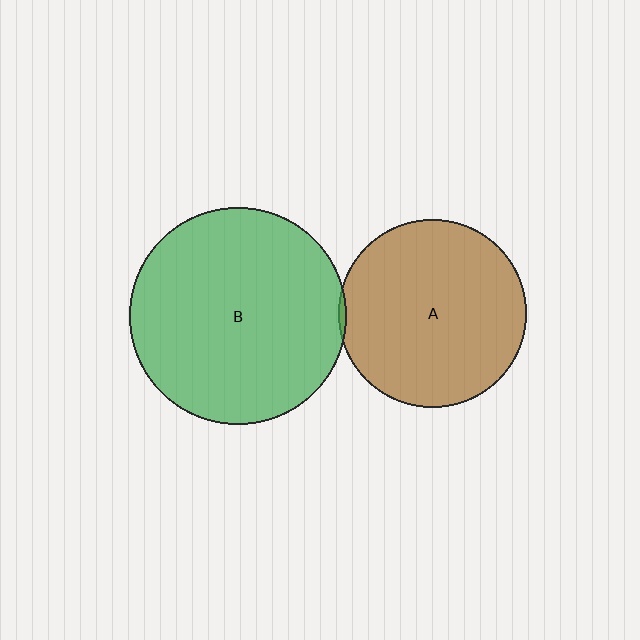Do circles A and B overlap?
Yes.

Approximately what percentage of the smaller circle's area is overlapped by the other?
Approximately 5%.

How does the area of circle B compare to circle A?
Approximately 1.3 times.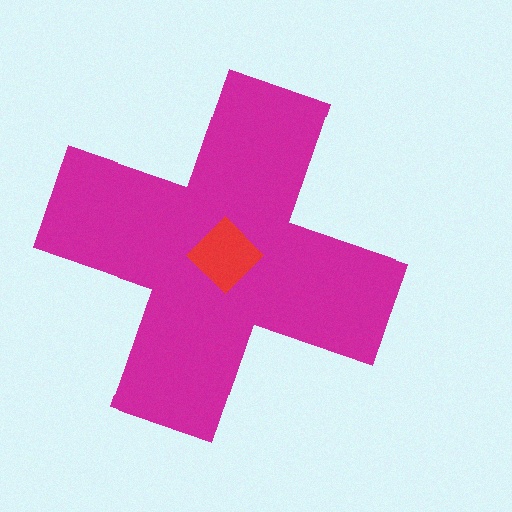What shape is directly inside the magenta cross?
The red diamond.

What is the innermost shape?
The red diamond.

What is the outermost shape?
The magenta cross.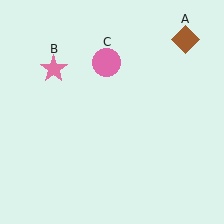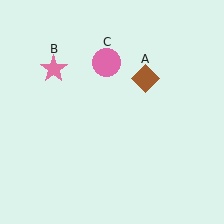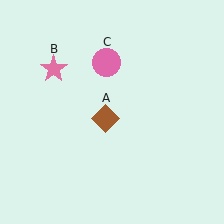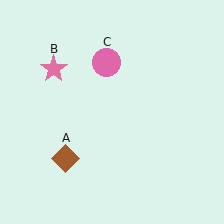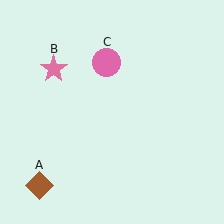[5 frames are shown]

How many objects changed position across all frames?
1 object changed position: brown diamond (object A).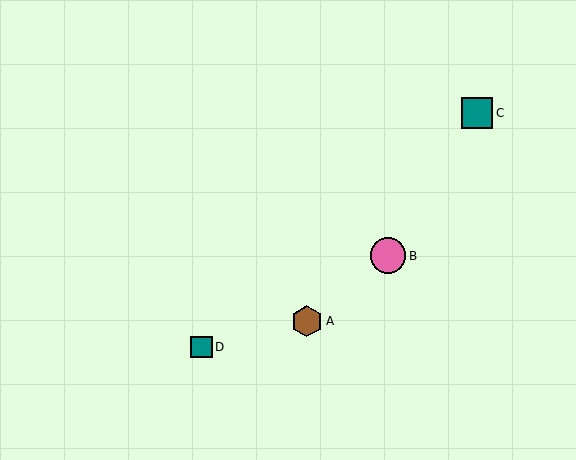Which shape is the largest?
The pink circle (labeled B) is the largest.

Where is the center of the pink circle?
The center of the pink circle is at (388, 256).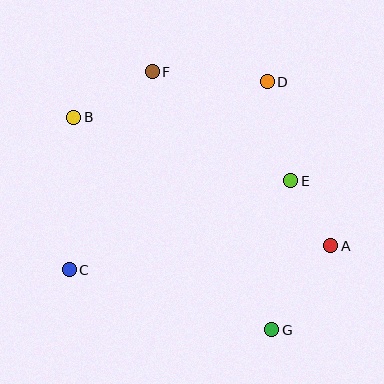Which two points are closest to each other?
Points A and E are closest to each other.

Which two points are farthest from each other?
Points B and G are farthest from each other.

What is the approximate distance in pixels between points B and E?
The distance between B and E is approximately 226 pixels.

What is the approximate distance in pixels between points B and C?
The distance between B and C is approximately 153 pixels.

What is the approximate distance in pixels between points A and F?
The distance between A and F is approximately 249 pixels.